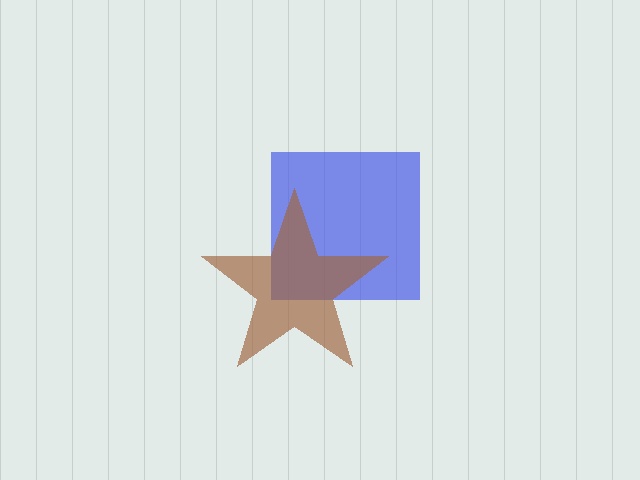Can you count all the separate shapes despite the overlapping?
Yes, there are 2 separate shapes.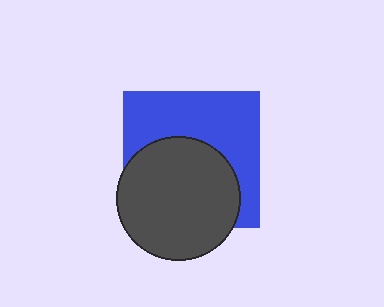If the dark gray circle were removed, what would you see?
You would see the complete blue square.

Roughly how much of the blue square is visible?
About half of it is visible (roughly 50%).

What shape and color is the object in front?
The object in front is a dark gray circle.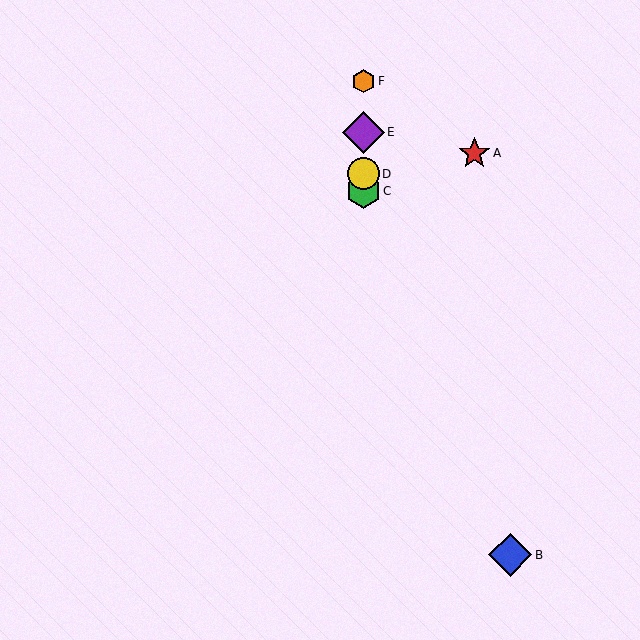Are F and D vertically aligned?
Yes, both are at x≈363.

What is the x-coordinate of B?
Object B is at x≈510.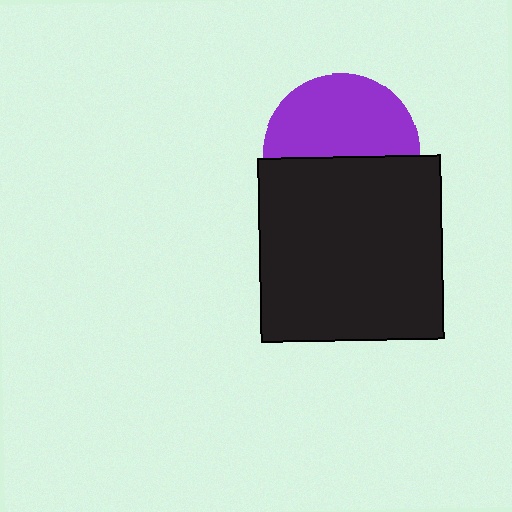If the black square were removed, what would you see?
You would see the complete purple circle.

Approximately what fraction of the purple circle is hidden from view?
Roughly 47% of the purple circle is hidden behind the black square.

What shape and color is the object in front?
The object in front is a black square.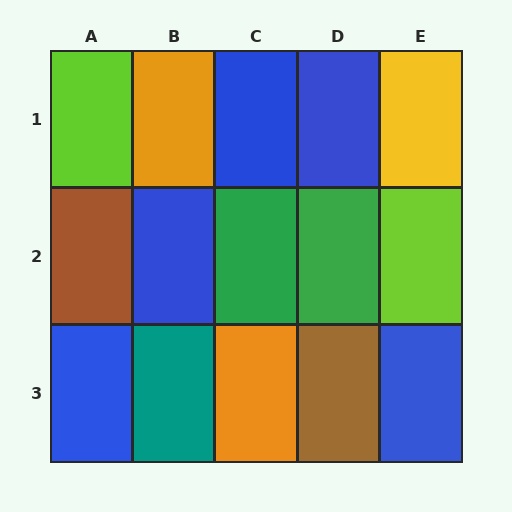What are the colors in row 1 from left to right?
Lime, orange, blue, blue, yellow.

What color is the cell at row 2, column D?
Green.